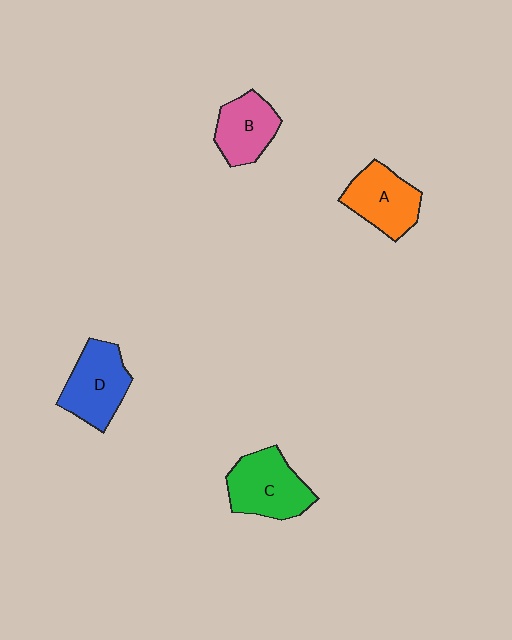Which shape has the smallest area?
Shape B (pink).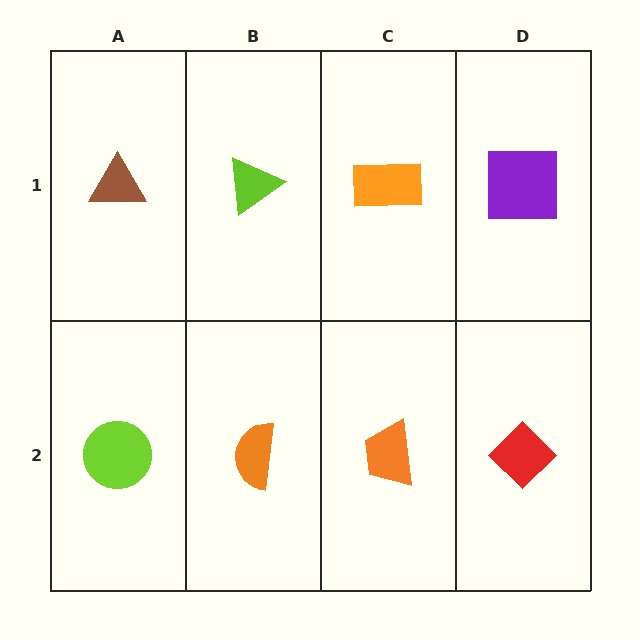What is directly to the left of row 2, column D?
An orange trapezoid.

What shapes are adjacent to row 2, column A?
A brown triangle (row 1, column A), an orange semicircle (row 2, column B).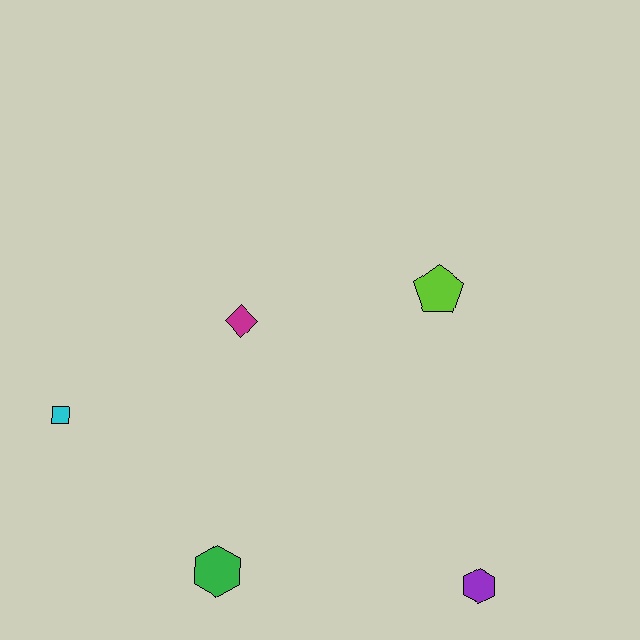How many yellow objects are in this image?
There are no yellow objects.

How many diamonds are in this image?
There is 1 diamond.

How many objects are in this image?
There are 5 objects.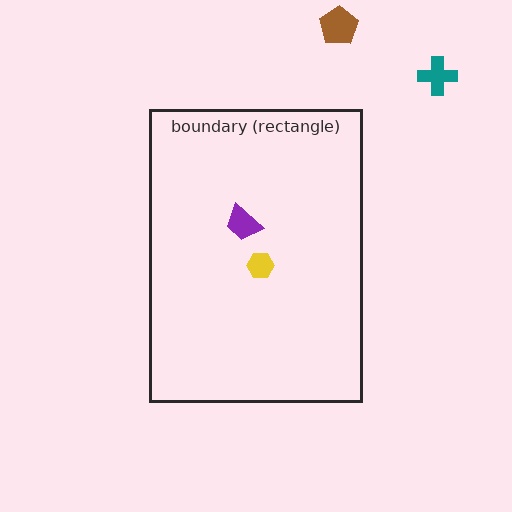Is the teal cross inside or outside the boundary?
Outside.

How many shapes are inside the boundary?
2 inside, 2 outside.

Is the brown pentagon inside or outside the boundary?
Outside.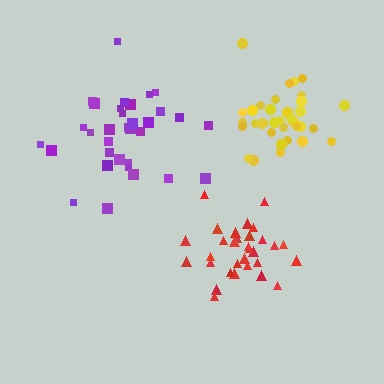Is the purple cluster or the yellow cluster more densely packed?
Yellow.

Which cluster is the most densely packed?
Red.